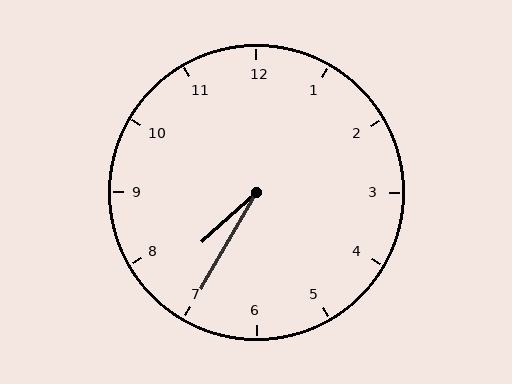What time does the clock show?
7:35.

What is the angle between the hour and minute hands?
Approximately 18 degrees.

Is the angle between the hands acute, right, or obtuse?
It is acute.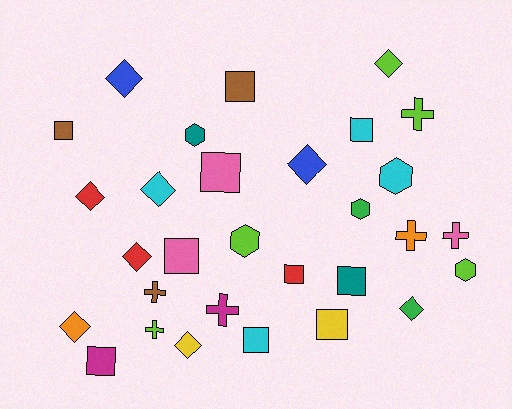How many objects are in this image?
There are 30 objects.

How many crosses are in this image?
There are 6 crosses.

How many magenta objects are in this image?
There are 2 magenta objects.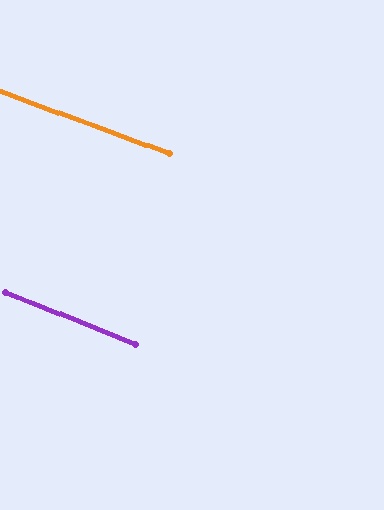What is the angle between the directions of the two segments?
Approximately 1 degree.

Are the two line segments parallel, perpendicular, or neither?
Parallel — their directions differ by only 1.4°.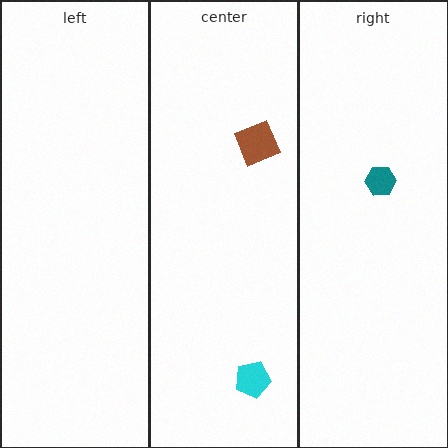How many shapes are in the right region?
1.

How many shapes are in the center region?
2.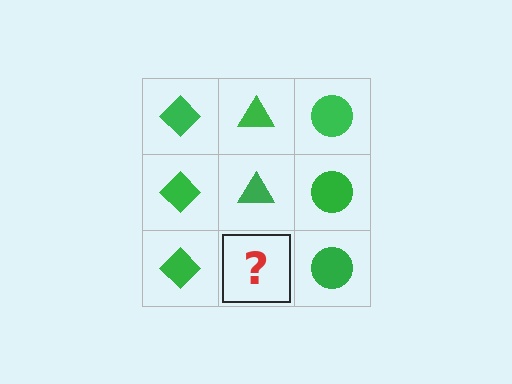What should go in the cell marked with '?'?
The missing cell should contain a green triangle.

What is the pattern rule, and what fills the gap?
The rule is that each column has a consistent shape. The gap should be filled with a green triangle.